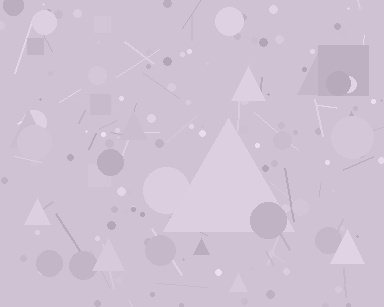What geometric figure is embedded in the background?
A triangle is embedded in the background.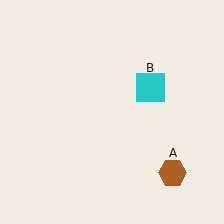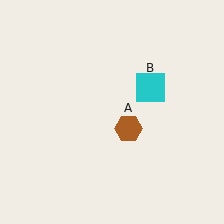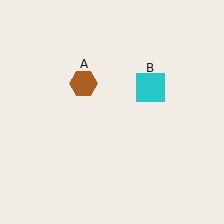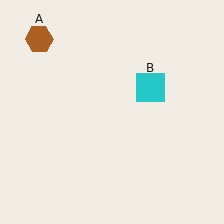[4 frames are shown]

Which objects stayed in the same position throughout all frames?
Cyan square (object B) remained stationary.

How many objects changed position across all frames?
1 object changed position: brown hexagon (object A).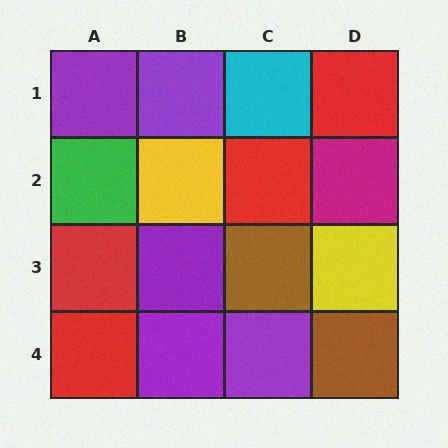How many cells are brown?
2 cells are brown.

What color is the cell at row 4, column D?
Brown.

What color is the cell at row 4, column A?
Red.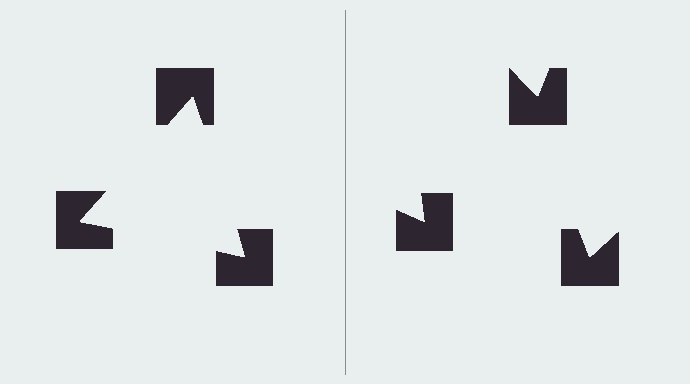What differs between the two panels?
The notched squares are positioned identically on both sides; only the wedge orientations differ. On the left they align to a triangle; on the right they are misaligned.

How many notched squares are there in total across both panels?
6 — 3 on each side.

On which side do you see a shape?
An illusory triangle appears on the left side. On the right side the wedge cuts are rotated, so no coherent shape forms.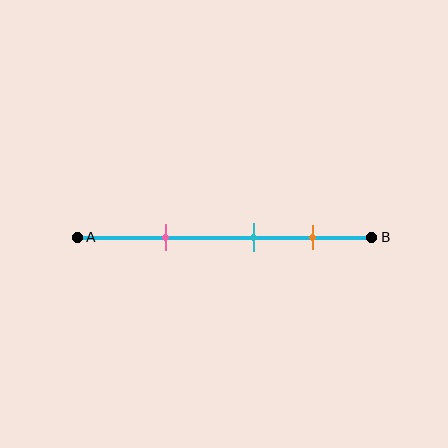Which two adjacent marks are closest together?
The cyan and orange marks are the closest adjacent pair.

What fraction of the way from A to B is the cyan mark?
The cyan mark is approximately 60% (0.6) of the way from A to B.